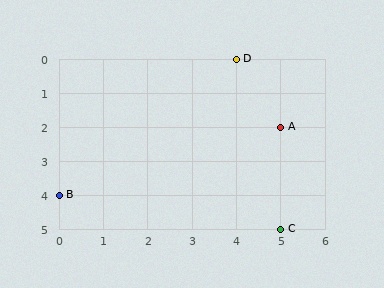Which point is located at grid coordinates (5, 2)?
Point A is at (5, 2).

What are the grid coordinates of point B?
Point B is at grid coordinates (0, 4).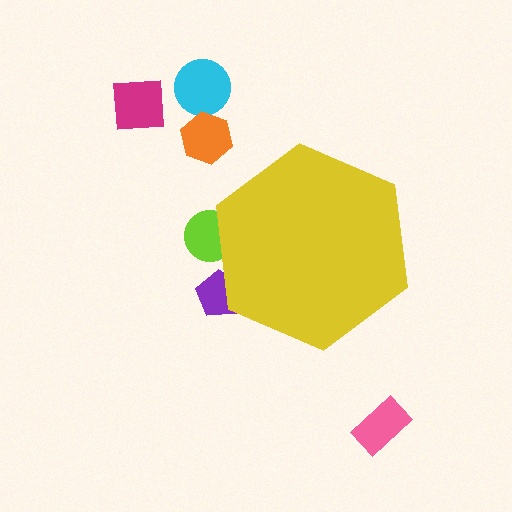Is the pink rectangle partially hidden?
No, the pink rectangle is fully visible.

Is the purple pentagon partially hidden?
Yes, the purple pentagon is partially hidden behind the yellow hexagon.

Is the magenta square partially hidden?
No, the magenta square is fully visible.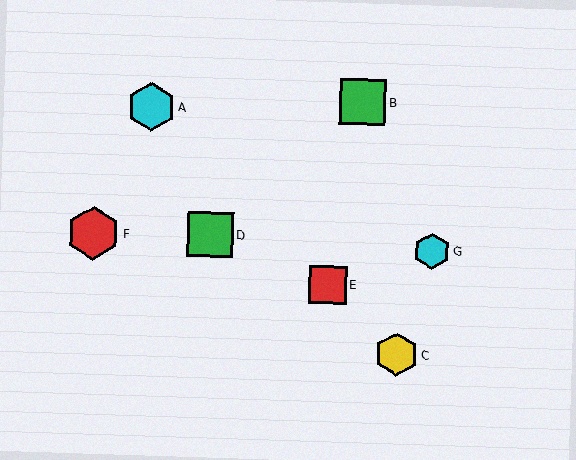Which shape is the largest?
The red hexagon (labeled F) is the largest.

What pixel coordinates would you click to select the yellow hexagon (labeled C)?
Click at (396, 354) to select the yellow hexagon C.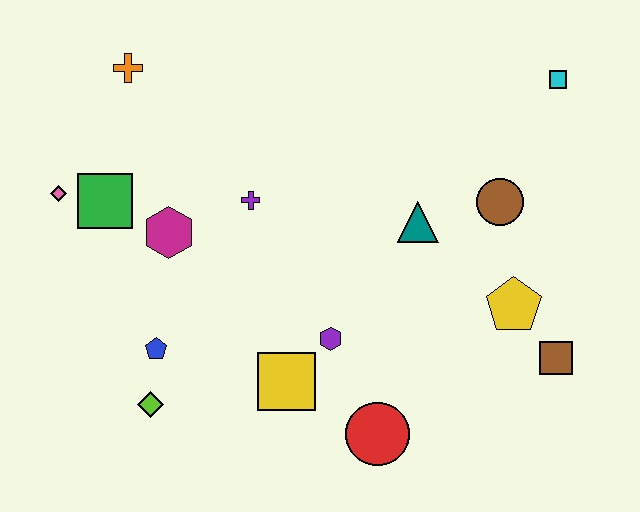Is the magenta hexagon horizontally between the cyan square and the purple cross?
No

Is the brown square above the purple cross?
No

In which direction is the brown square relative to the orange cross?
The brown square is to the right of the orange cross.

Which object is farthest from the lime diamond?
The cyan square is farthest from the lime diamond.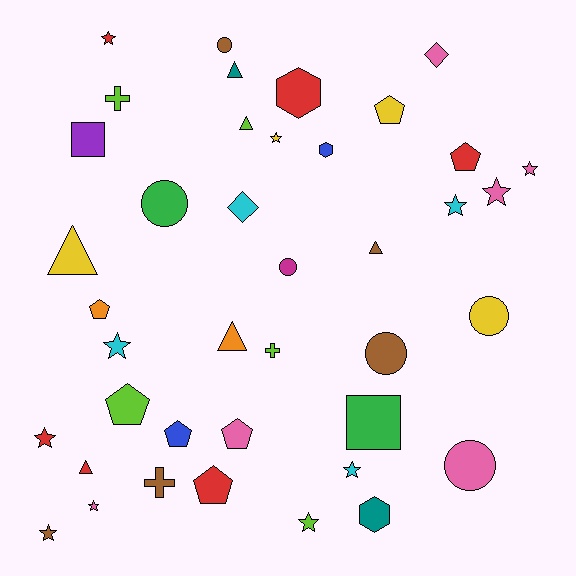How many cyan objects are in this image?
There are 4 cyan objects.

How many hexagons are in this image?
There are 3 hexagons.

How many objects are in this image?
There are 40 objects.